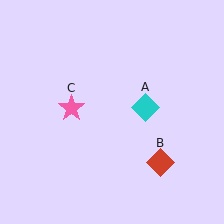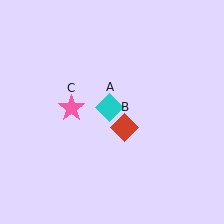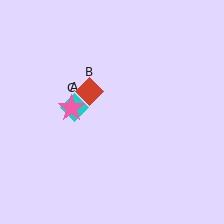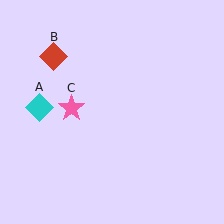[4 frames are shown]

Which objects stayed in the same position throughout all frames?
Pink star (object C) remained stationary.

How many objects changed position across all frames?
2 objects changed position: cyan diamond (object A), red diamond (object B).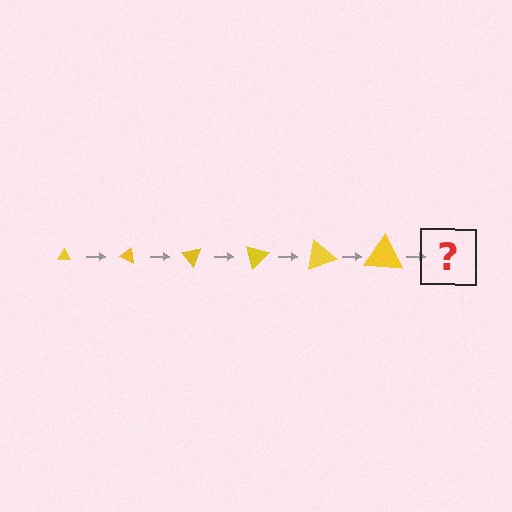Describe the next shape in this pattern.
It should be a triangle, larger than the previous one and rotated 150 degrees from the start.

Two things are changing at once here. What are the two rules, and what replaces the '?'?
The two rules are that the triangle grows larger each step and it rotates 25 degrees each step. The '?' should be a triangle, larger than the previous one and rotated 150 degrees from the start.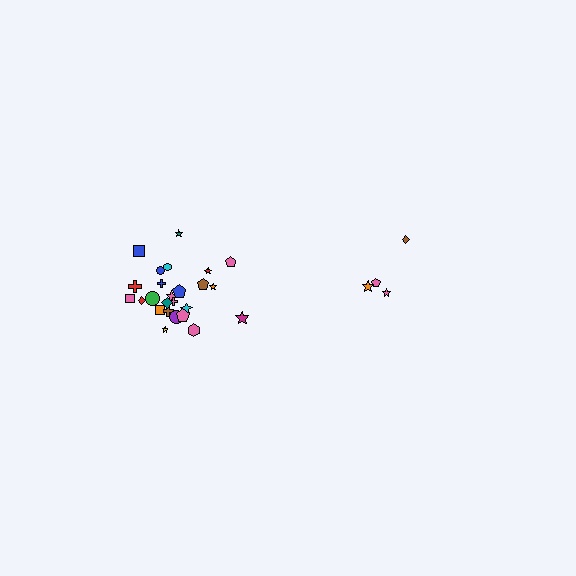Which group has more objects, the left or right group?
The left group.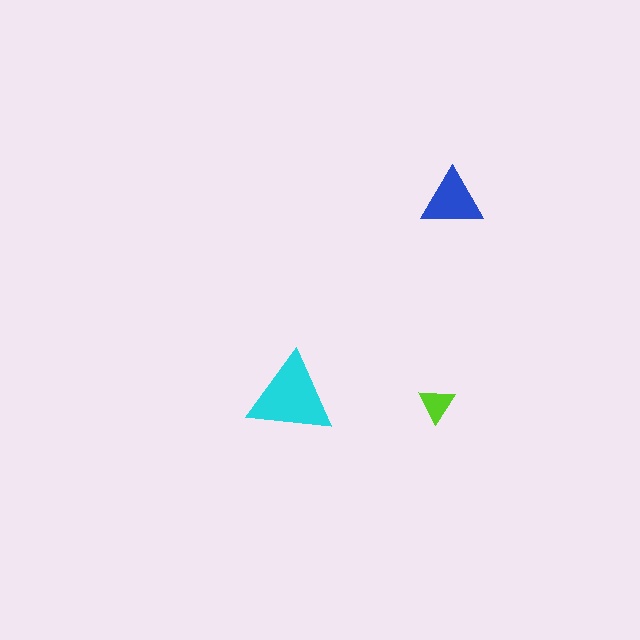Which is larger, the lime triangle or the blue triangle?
The blue one.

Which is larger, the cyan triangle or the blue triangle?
The cyan one.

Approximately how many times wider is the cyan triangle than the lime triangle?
About 2.5 times wider.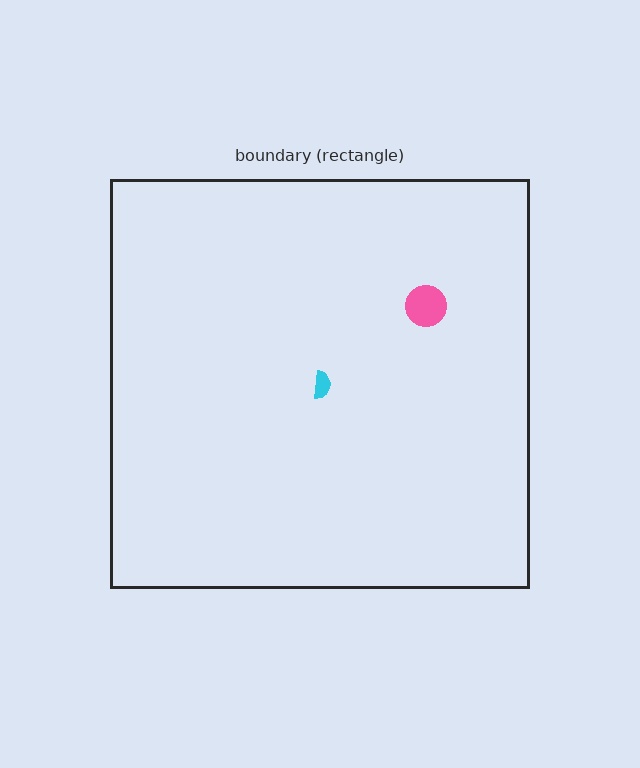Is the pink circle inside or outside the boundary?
Inside.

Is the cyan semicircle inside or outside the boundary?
Inside.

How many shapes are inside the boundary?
2 inside, 0 outside.